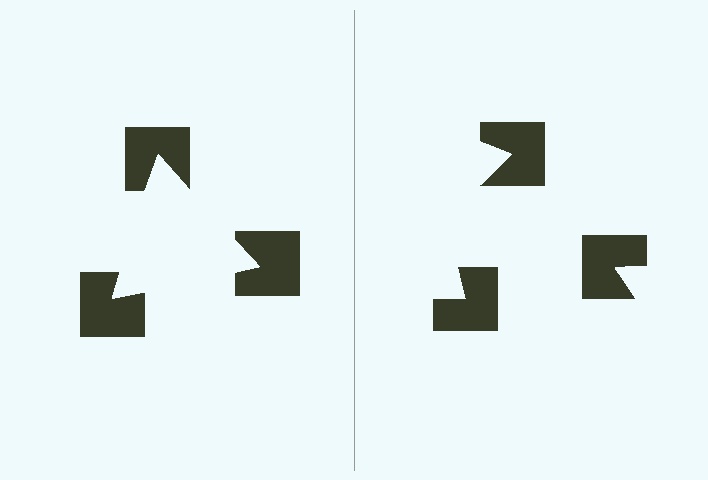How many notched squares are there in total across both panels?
6 — 3 on each side.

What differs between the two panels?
The notched squares are positioned identically on both sides; only the wedge orientations differ. On the left they align to a triangle; on the right they are misaligned.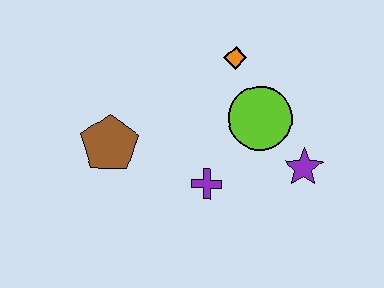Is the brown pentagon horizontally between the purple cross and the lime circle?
No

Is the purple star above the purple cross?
Yes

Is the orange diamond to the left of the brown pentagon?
No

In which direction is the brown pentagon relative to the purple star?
The brown pentagon is to the left of the purple star.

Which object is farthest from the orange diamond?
The brown pentagon is farthest from the orange diamond.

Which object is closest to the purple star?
The lime circle is closest to the purple star.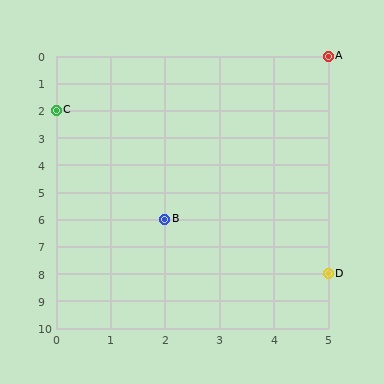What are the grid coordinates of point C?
Point C is at grid coordinates (0, 2).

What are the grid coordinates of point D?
Point D is at grid coordinates (5, 8).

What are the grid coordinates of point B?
Point B is at grid coordinates (2, 6).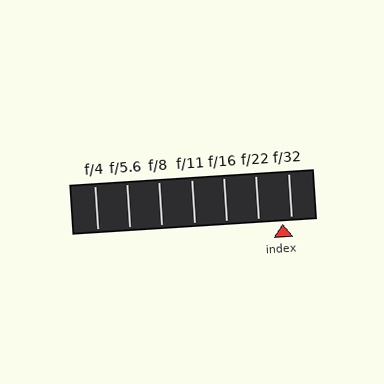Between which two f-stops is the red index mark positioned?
The index mark is between f/22 and f/32.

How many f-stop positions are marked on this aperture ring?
There are 7 f-stop positions marked.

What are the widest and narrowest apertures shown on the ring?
The widest aperture shown is f/4 and the narrowest is f/32.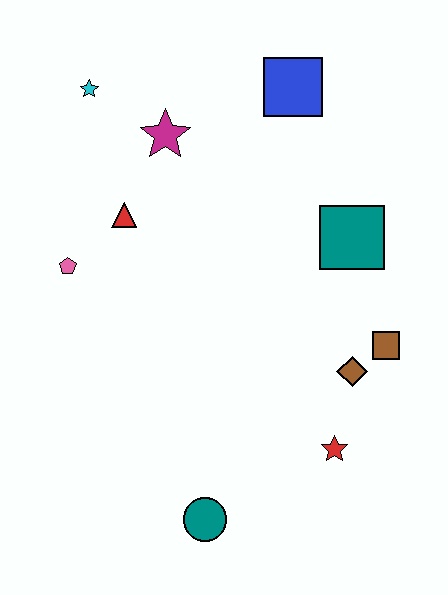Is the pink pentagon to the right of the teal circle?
No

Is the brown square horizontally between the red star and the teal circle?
No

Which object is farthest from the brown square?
The cyan star is farthest from the brown square.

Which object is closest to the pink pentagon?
The red triangle is closest to the pink pentagon.